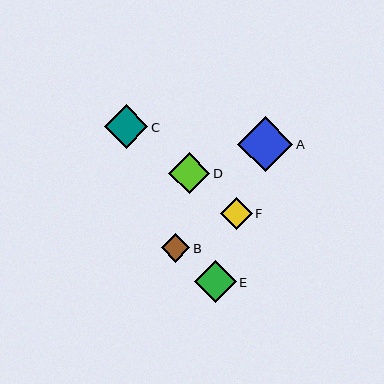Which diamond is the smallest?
Diamond B is the smallest with a size of approximately 28 pixels.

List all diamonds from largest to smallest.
From largest to smallest: A, C, E, D, F, B.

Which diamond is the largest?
Diamond A is the largest with a size of approximately 55 pixels.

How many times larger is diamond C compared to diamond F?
Diamond C is approximately 1.4 times the size of diamond F.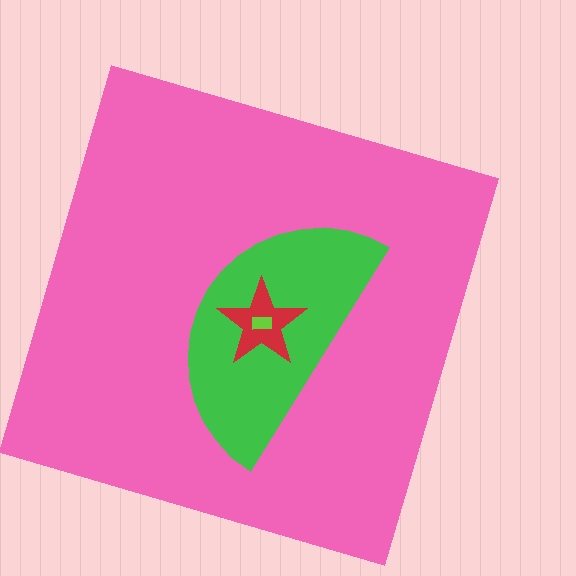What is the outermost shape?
The pink square.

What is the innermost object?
The lime rectangle.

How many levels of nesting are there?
4.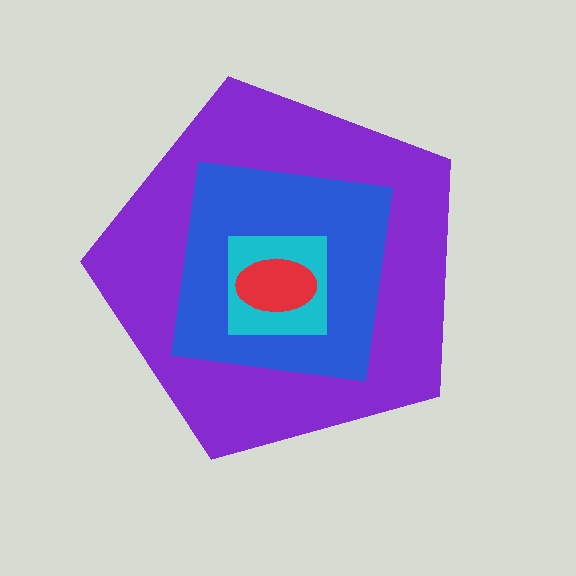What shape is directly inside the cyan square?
The red ellipse.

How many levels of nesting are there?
4.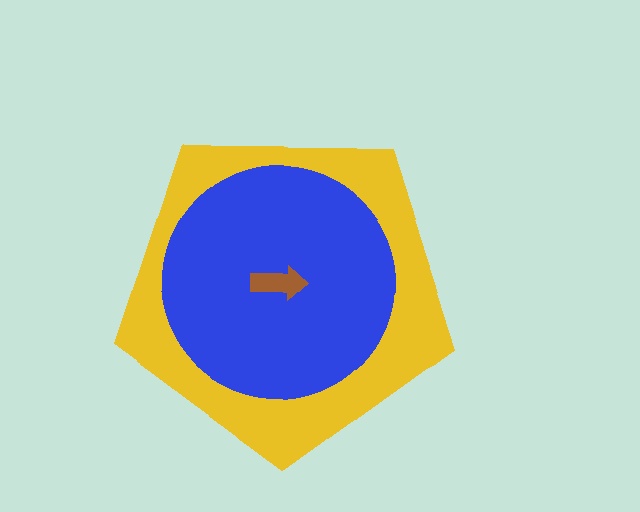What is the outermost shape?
The yellow pentagon.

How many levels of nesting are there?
3.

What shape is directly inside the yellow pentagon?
The blue circle.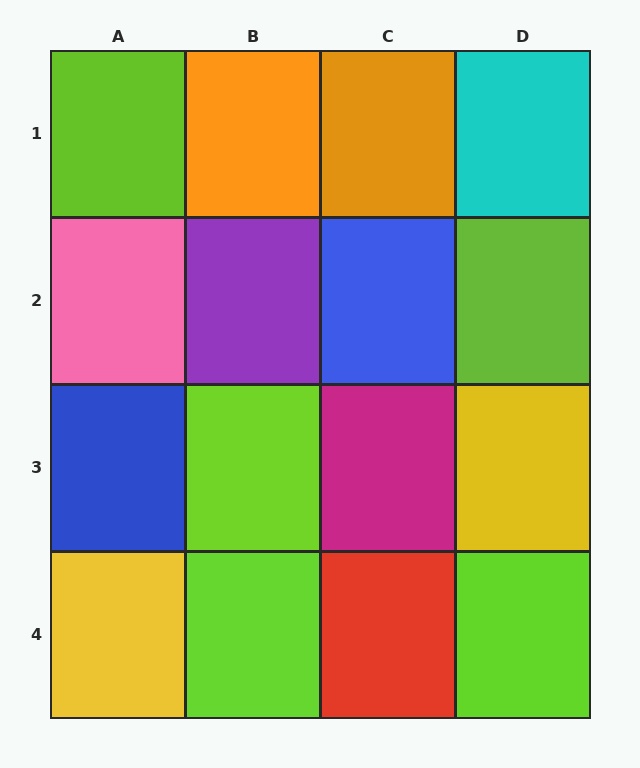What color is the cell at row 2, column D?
Lime.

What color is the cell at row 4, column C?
Red.